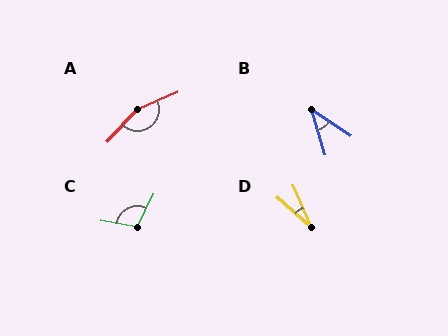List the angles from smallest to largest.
D (26°), B (39°), C (107°), A (157°).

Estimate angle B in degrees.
Approximately 39 degrees.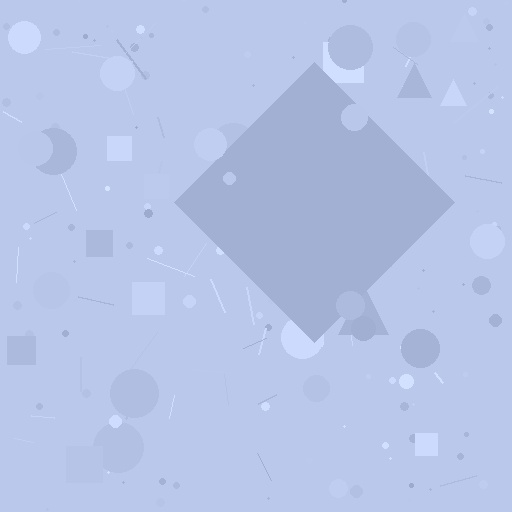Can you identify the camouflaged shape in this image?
The camouflaged shape is a diamond.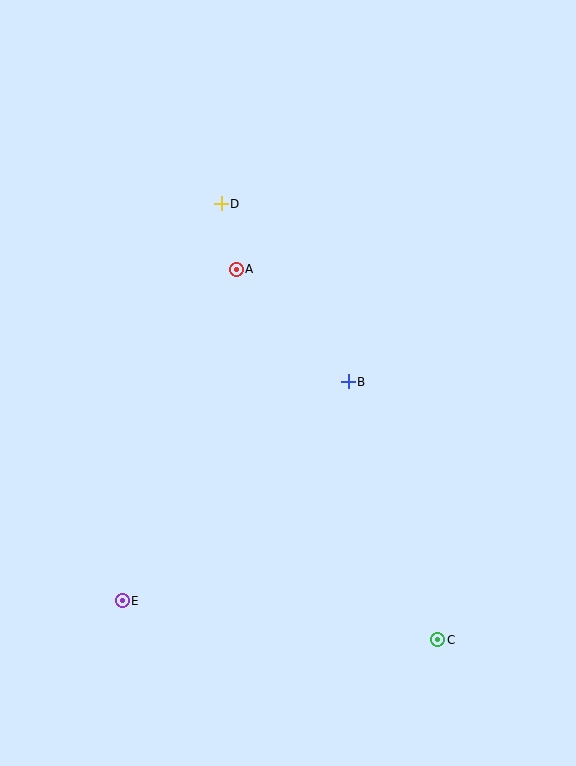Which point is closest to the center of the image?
Point B at (348, 382) is closest to the center.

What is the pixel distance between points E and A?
The distance between E and A is 351 pixels.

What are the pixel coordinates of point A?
Point A is at (236, 269).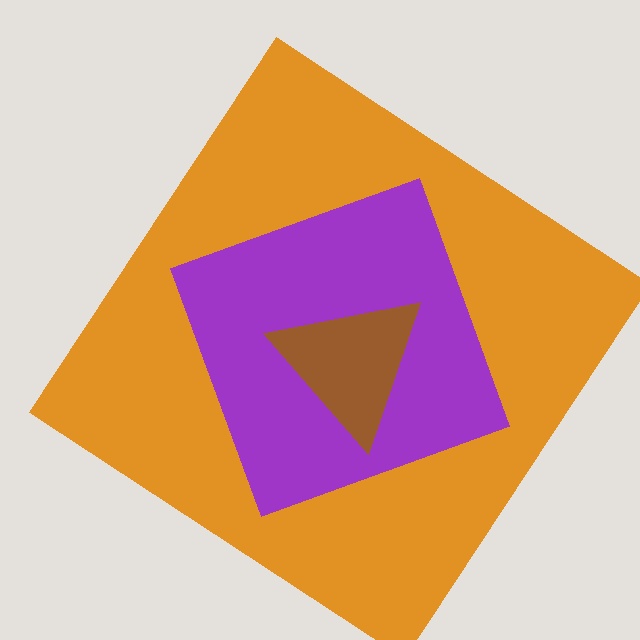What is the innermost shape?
The brown triangle.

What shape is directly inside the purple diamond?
The brown triangle.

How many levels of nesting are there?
3.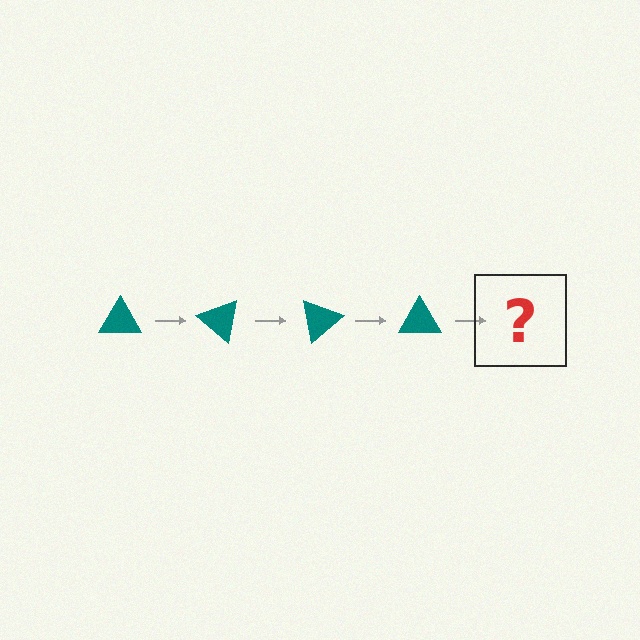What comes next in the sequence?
The next element should be a teal triangle rotated 160 degrees.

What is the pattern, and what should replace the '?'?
The pattern is that the triangle rotates 40 degrees each step. The '?' should be a teal triangle rotated 160 degrees.